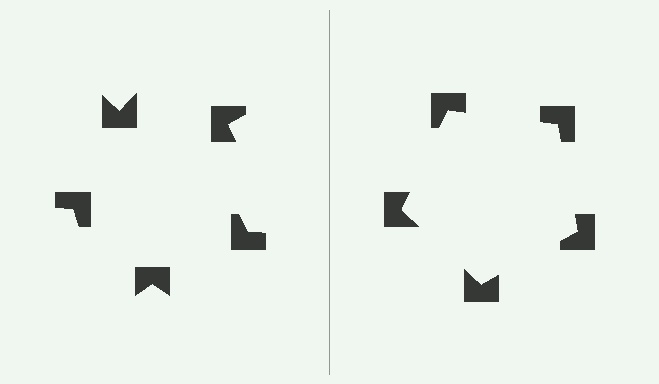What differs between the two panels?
The notched squares are positioned identically on both sides; only the wedge orientations differ. On the right they align to a pentagon; on the left they are misaligned.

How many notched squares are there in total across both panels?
10 — 5 on each side.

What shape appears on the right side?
An illusory pentagon.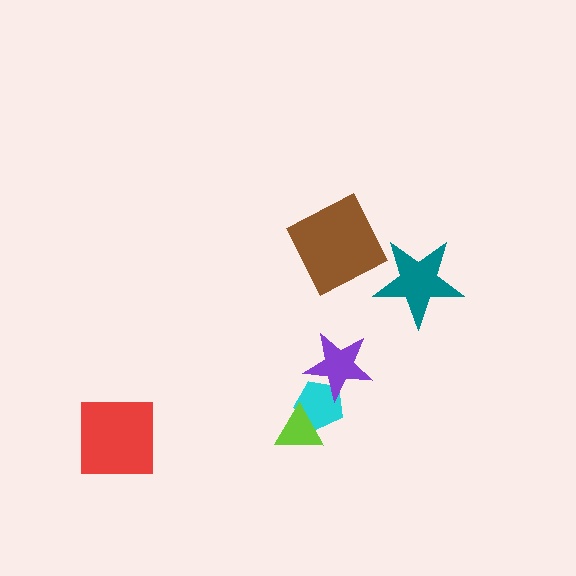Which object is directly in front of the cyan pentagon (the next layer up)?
The lime triangle is directly in front of the cyan pentagon.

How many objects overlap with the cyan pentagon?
2 objects overlap with the cyan pentagon.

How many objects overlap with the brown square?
0 objects overlap with the brown square.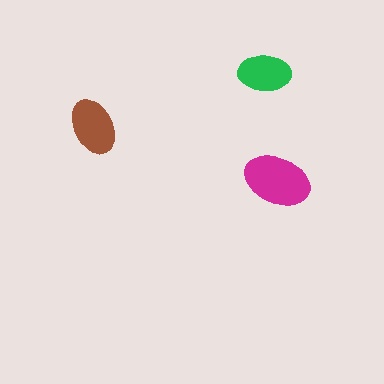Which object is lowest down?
The magenta ellipse is bottommost.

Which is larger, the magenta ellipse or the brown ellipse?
The magenta one.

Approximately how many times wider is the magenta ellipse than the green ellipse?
About 1.5 times wider.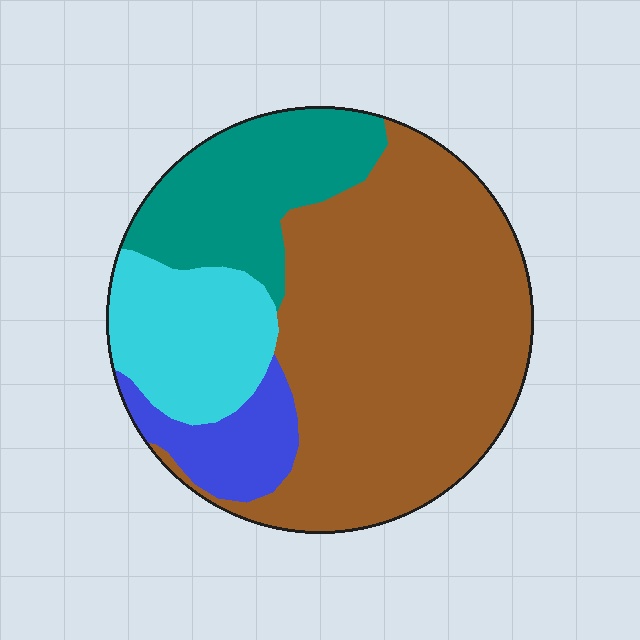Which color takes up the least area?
Blue, at roughly 10%.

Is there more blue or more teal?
Teal.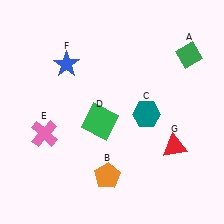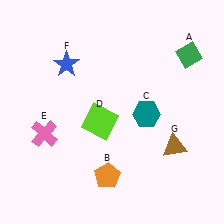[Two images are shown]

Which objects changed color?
D changed from green to lime. G changed from red to brown.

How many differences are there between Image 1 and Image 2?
There are 2 differences between the two images.